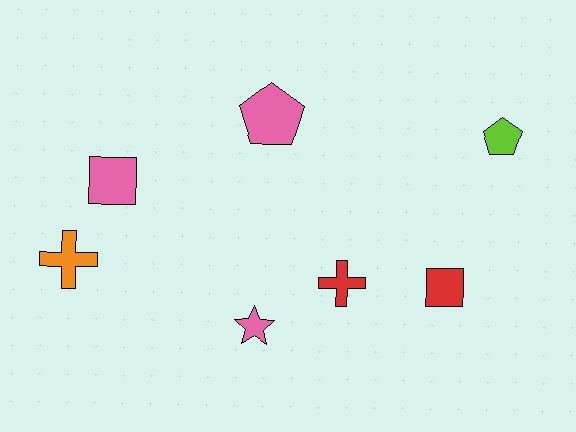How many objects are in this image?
There are 7 objects.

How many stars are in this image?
There is 1 star.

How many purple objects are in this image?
There are no purple objects.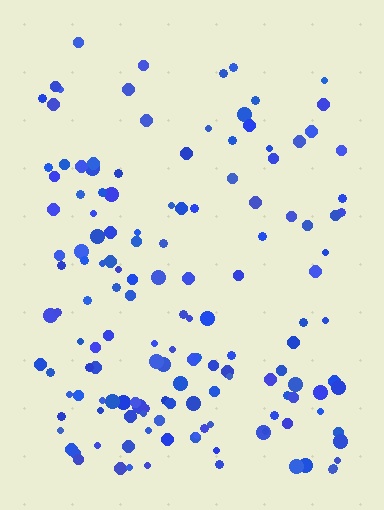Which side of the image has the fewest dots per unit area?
The top.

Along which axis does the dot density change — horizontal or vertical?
Vertical.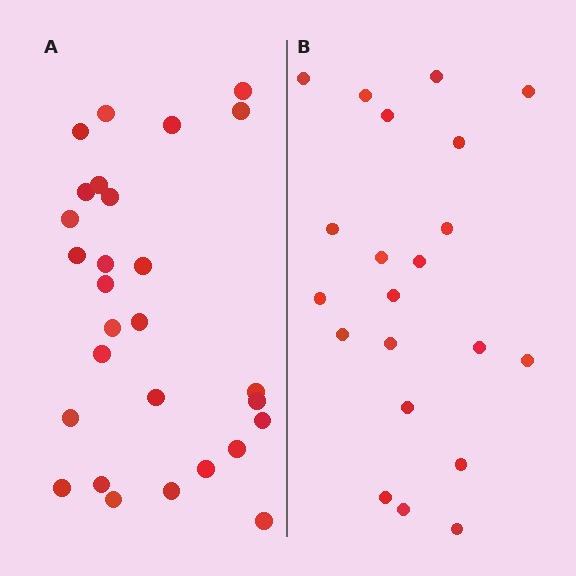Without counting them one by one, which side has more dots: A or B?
Region A (the left region) has more dots.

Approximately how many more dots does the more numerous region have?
Region A has roughly 8 or so more dots than region B.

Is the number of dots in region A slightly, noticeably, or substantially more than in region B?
Region A has noticeably more, but not dramatically so. The ratio is roughly 1.3 to 1.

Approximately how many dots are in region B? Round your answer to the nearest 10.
About 20 dots. (The exact count is 21, which rounds to 20.)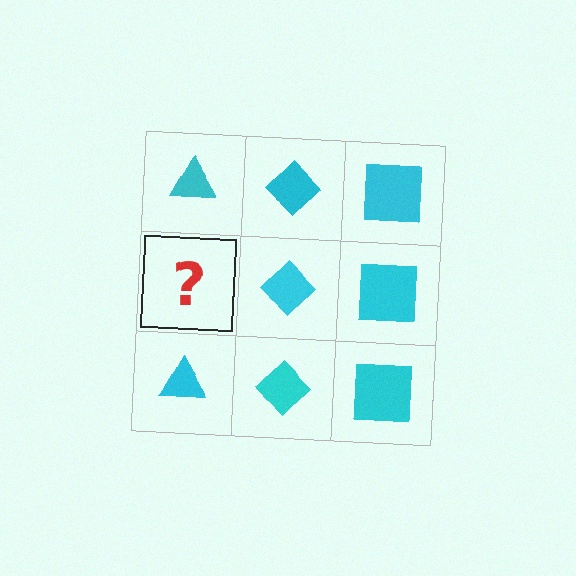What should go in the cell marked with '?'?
The missing cell should contain a cyan triangle.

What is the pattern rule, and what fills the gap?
The rule is that each column has a consistent shape. The gap should be filled with a cyan triangle.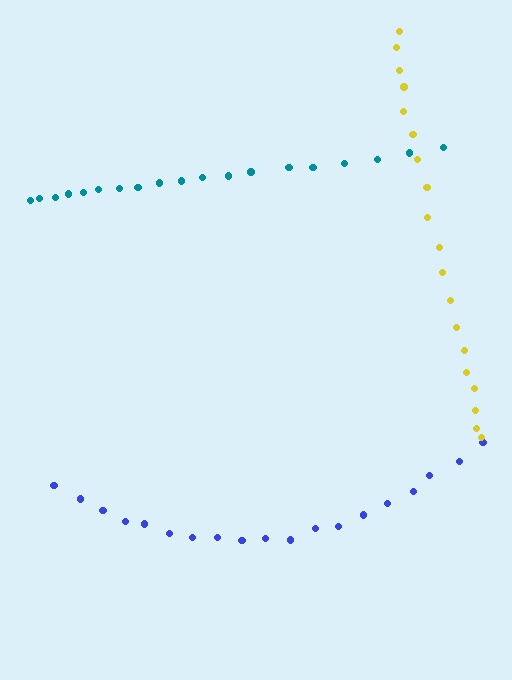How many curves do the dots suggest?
There are 3 distinct paths.